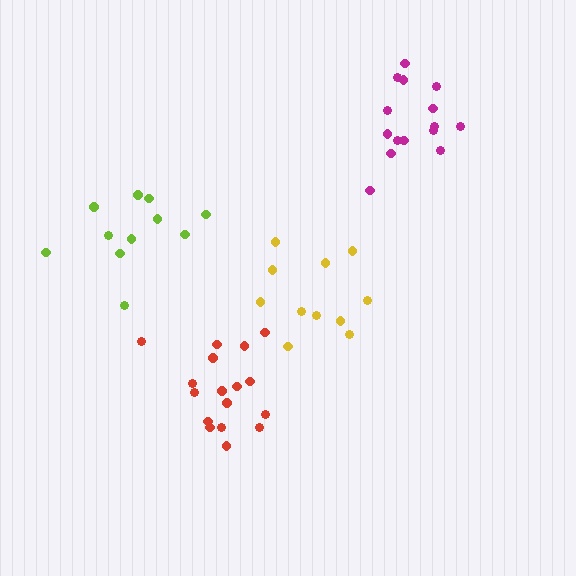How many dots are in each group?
Group 1: 17 dots, Group 2: 15 dots, Group 3: 11 dots, Group 4: 11 dots (54 total).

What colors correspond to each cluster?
The clusters are colored: red, magenta, yellow, lime.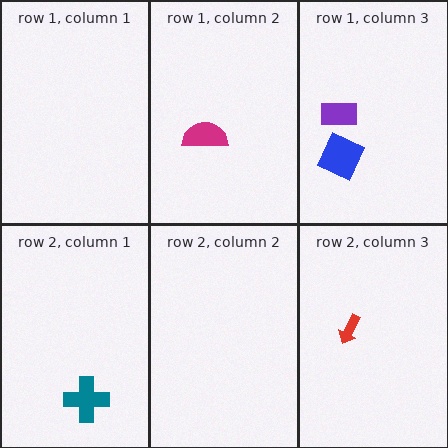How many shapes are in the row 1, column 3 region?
2.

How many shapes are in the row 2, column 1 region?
1.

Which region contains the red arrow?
The row 2, column 3 region.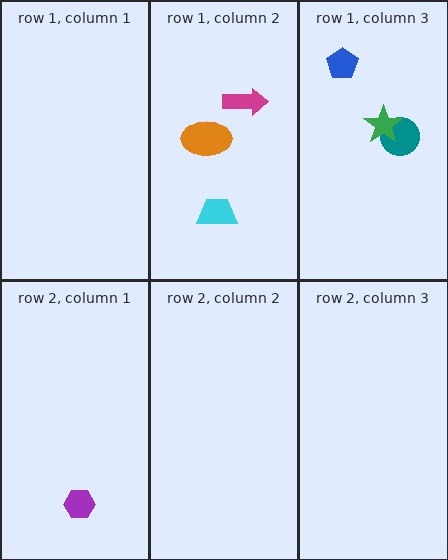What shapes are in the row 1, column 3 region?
The teal circle, the green star, the blue pentagon.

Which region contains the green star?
The row 1, column 3 region.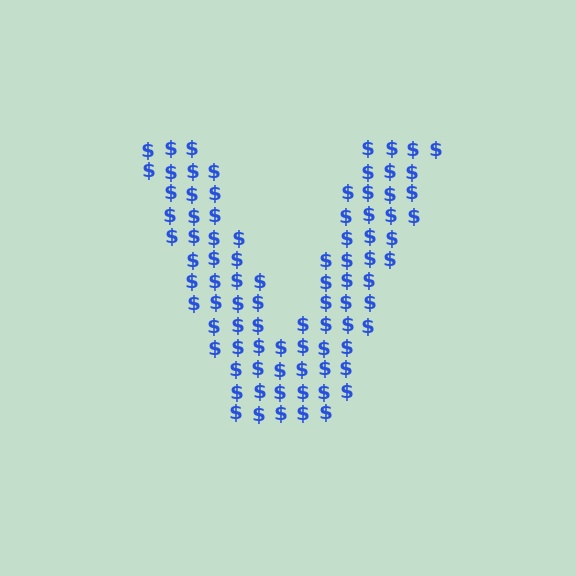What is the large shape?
The large shape is the letter V.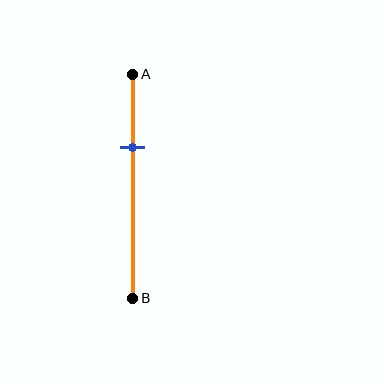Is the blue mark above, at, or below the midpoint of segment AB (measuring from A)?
The blue mark is above the midpoint of segment AB.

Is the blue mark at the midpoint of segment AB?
No, the mark is at about 35% from A, not at the 50% midpoint.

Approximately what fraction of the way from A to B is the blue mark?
The blue mark is approximately 35% of the way from A to B.